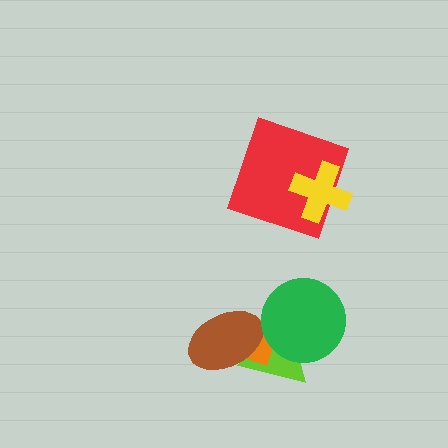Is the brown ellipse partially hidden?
No, no other shape covers it.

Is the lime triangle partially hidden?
Yes, it is partially covered by another shape.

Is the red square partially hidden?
Yes, it is partially covered by another shape.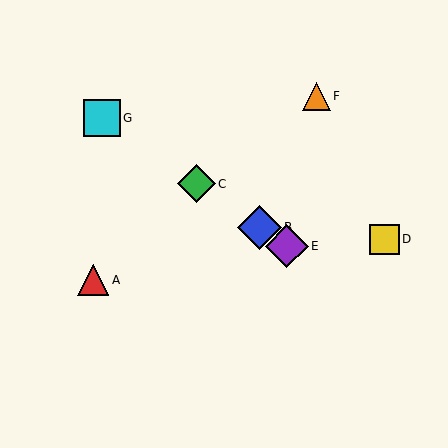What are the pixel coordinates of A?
Object A is at (93, 280).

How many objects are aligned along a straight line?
4 objects (B, C, E, G) are aligned along a straight line.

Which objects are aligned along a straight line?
Objects B, C, E, G are aligned along a straight line.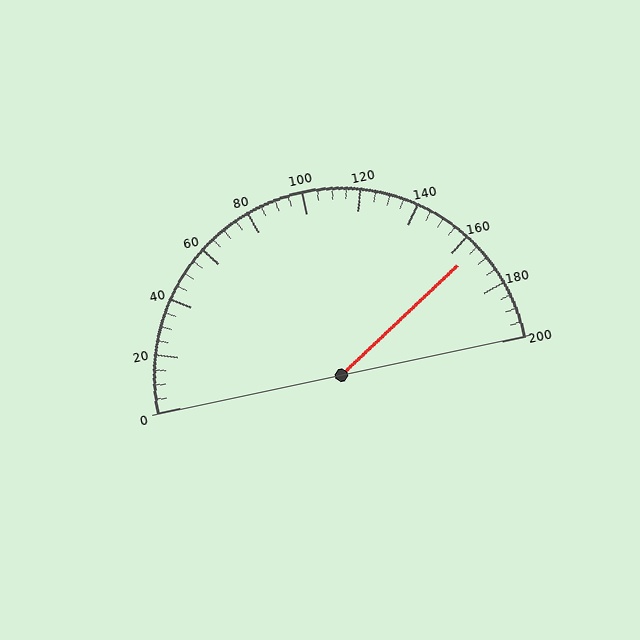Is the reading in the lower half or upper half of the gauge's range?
The reading is in the upper half of the range (0 to 200).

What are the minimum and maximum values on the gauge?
The gauge ranges from 0 to 200.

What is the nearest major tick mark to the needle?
The nearest major tick mark is 160.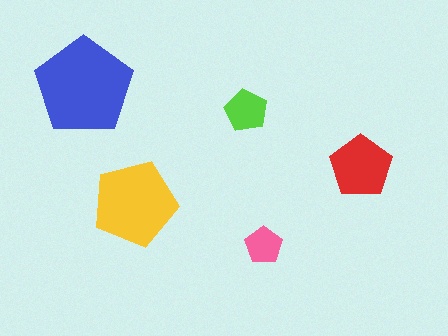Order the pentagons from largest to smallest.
the blue one, the yellow one, the red one, the lime one, the pink one.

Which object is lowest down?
The pink pentagon is bottommost.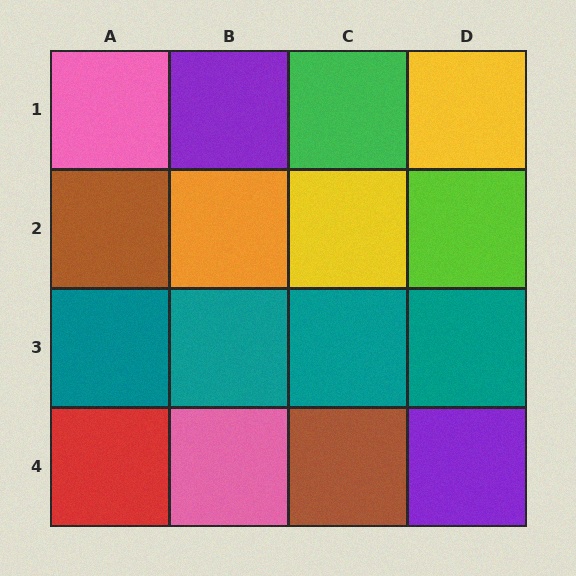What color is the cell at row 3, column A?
Teal.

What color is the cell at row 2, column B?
Orange.